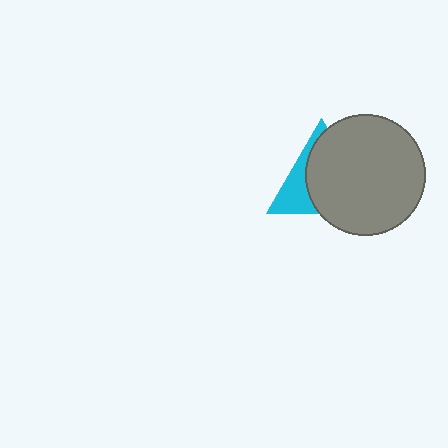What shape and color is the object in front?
The object in front is a gray circle.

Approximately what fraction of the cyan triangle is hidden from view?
Roughly 67% of the cyan triangle is hidden behind the gray circle.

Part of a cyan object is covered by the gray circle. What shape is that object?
It is a triangle.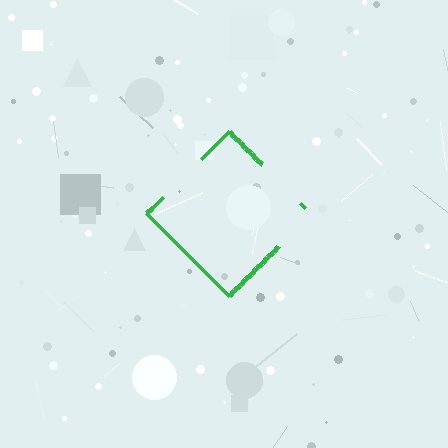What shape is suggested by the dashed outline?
The dashed outline suggests a diamond.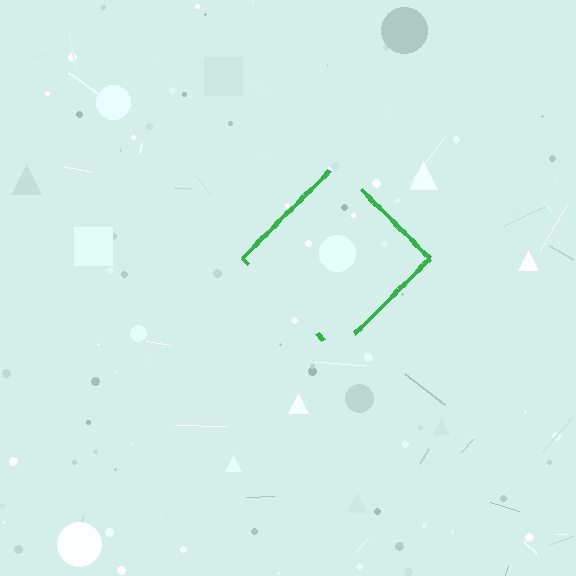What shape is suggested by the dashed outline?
The dashed outline suggests a diamond.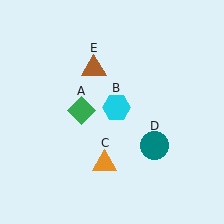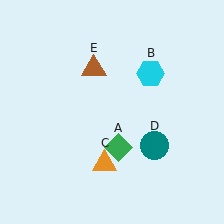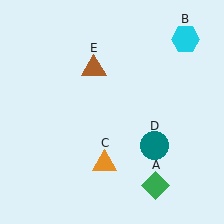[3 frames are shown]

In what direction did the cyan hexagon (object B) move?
The cyan hexagon (object B) moved up and to the right.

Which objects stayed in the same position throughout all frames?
Orange triangle (object C) and teal circle (object D) and brown triangle (object E) remained stationary.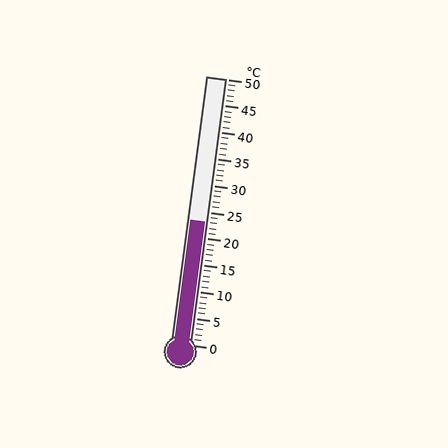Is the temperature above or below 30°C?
The temperature is below 30°C.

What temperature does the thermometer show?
The thermometer shows approximately 23°C.